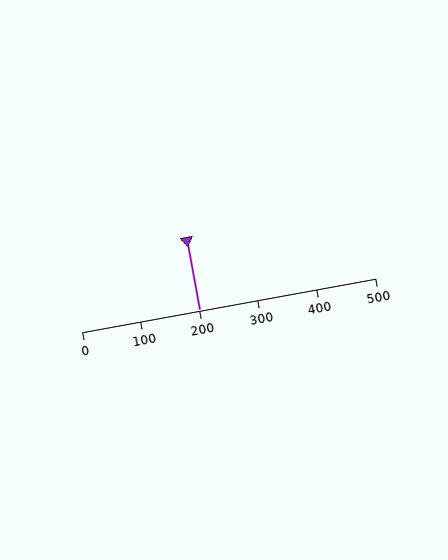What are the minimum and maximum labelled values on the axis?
The axis runs from 0 to 500.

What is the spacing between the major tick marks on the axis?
The major ticks are spaced 100 apart.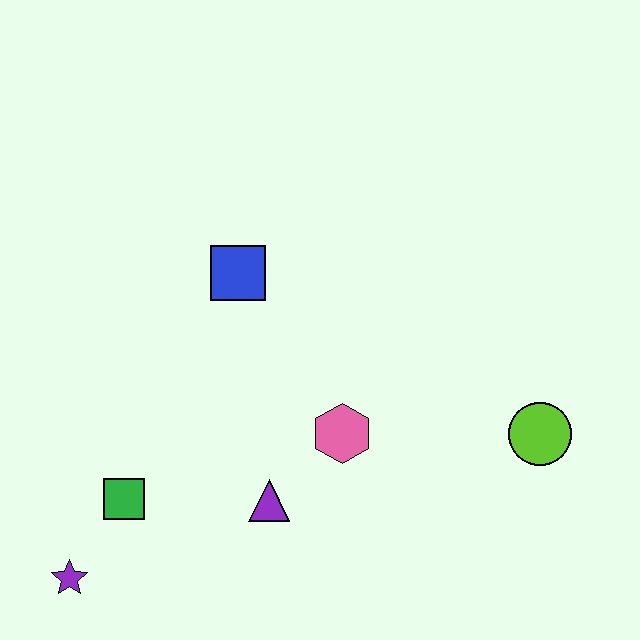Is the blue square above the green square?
Yes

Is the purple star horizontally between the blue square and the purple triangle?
No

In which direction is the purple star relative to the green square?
The purple star is below the green square.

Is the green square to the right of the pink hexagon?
No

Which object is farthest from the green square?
The lime circle is farthest from the green square.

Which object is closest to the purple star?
The green square is closest to the purple star.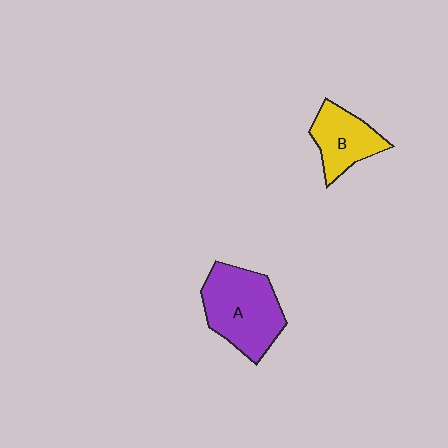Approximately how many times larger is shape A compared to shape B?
Approximately 1.6 times.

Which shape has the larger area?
Shape A (purple).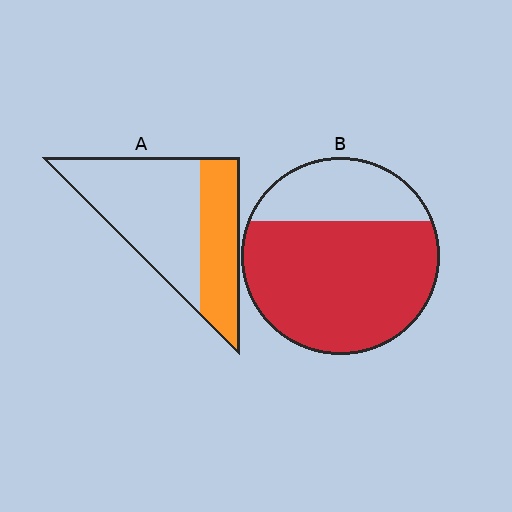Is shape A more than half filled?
No.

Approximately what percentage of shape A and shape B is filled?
A is approximately 35% and B is approximately 70%.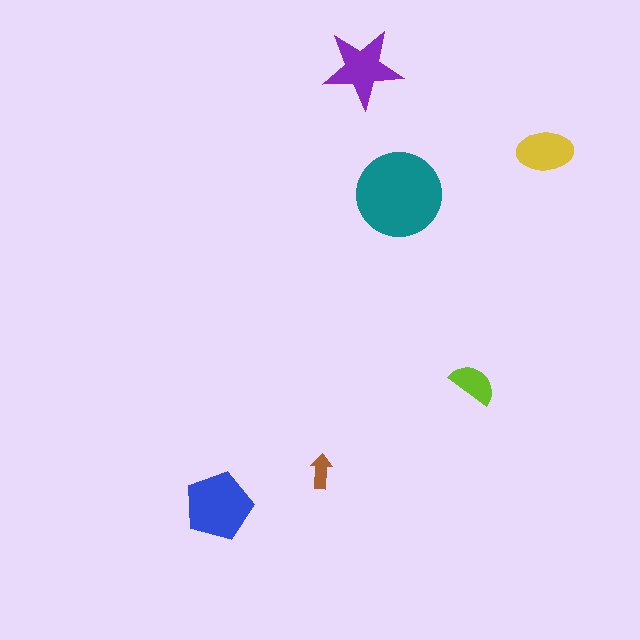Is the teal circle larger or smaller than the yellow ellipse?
Larger.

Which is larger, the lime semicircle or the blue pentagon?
The blue pentagon.